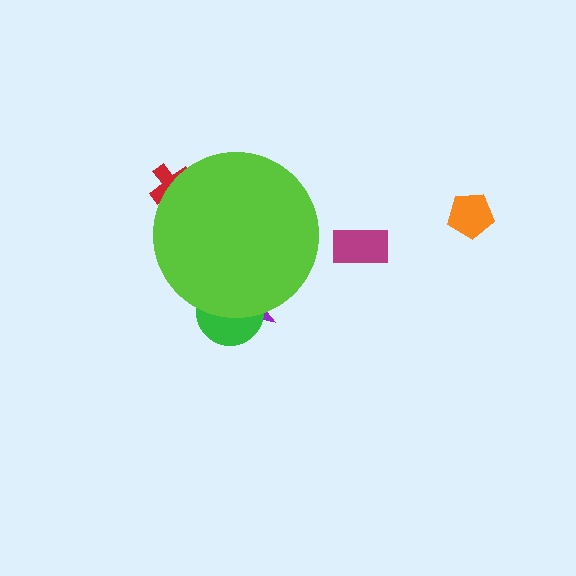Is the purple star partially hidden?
Yes, the purple star is partially hidden behind the lime circle.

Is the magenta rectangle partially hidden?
No, the magenta rectangle is fully visible.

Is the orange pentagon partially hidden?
No, the orange pentagon is fully visible.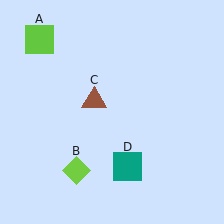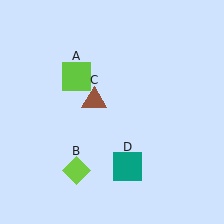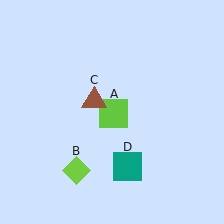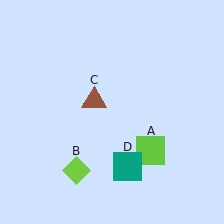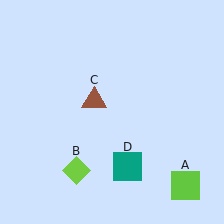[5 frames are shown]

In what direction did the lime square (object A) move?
The lime square (object A) moved down and to the right.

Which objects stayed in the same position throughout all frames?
Lime diamond (object B) and brown triangle (object C) and teal square (object D) remained stationary.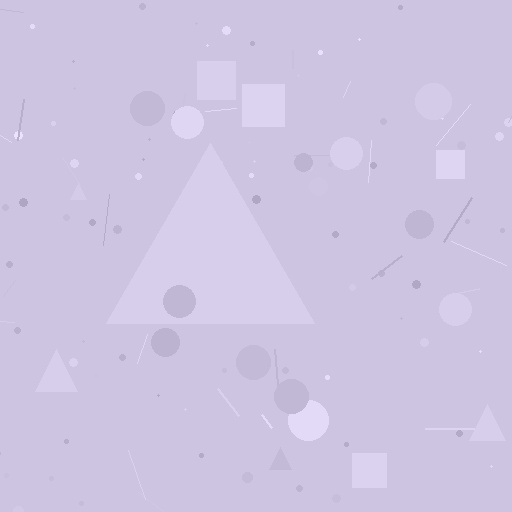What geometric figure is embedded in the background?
A triangle is embedded in the background.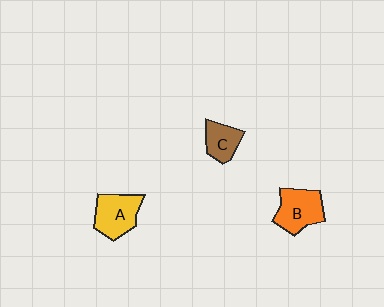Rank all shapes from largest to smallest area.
From largest to smallest: B (orange), A (yellow), C (brown).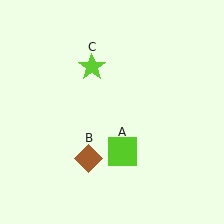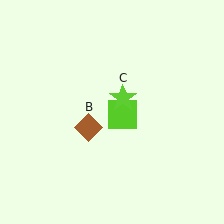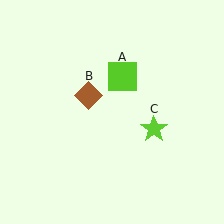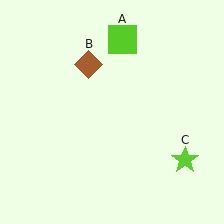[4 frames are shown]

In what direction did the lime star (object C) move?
The lime star (object C) moved down and to the right.